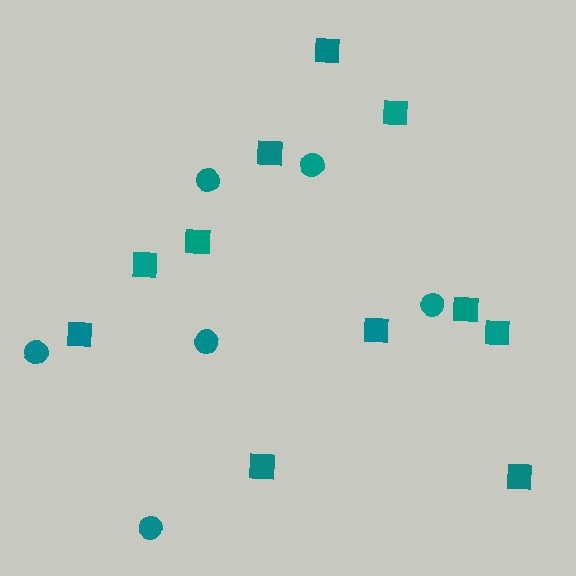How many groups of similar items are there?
There are 2 groups: one group of squares (11) and one group of circles (6).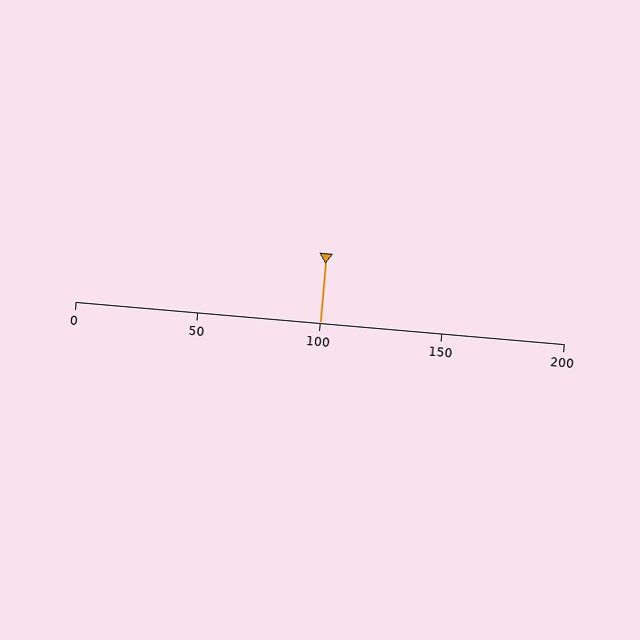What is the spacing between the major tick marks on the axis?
The major ticks are spaced 50 apart.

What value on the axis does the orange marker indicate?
The marker indicates approximately 100.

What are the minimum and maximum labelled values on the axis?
The axis runs from 0 to 200.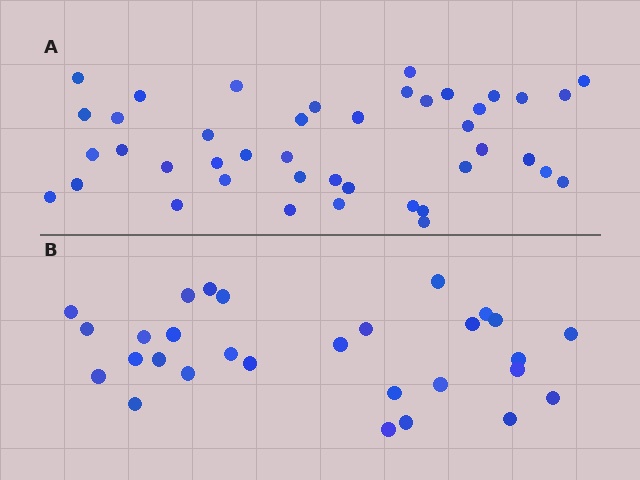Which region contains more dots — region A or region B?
Region A (the top region) has more dots.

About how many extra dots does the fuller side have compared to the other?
Region A has approximately 15 more dots than region B.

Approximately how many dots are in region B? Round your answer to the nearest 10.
About 30 dots. (The exact count is 29, which rounds to 30.)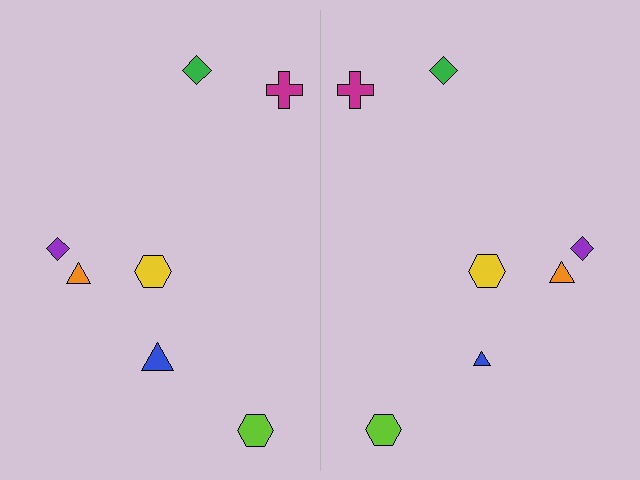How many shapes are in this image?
There are 14 shapes in this image.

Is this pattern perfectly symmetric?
No, the pattern is not perfectly symmetric. The blue triangle on the right side has a different size than its mirror counterpart.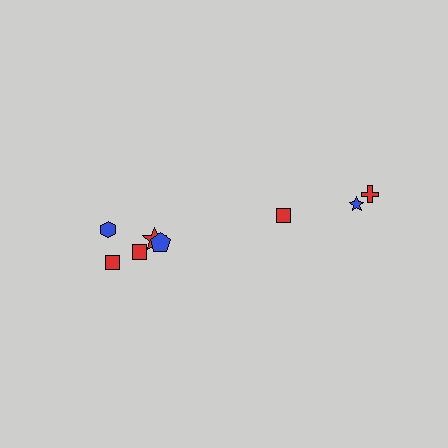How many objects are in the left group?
There are 5 objects.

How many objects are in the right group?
There are 3 objects.